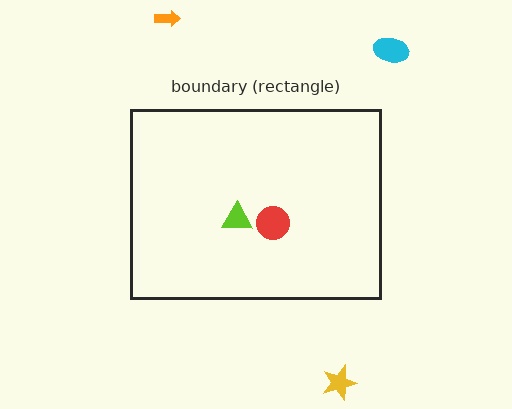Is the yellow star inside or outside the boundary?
Outside.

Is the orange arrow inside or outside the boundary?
Outside.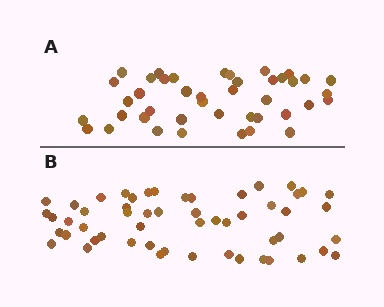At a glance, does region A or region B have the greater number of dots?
Region B (the bottom region) has more dots.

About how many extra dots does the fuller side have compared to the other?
Region B has roughly 12 or so more dots than region A.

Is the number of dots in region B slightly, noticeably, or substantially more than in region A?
Region B has noticeably more, but not dramatically so. The ratio is roughly 1.3 to 1.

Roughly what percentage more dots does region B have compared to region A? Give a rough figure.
About 30% more.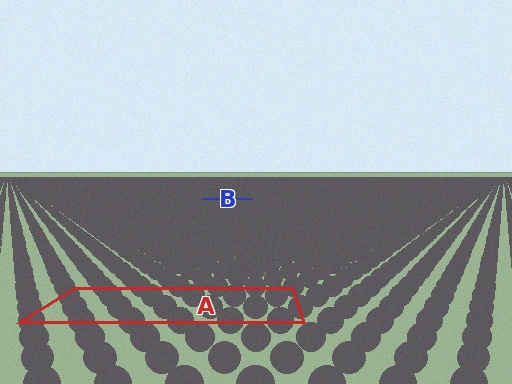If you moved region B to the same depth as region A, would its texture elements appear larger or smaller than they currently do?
They would appear larger. At a closer depth, the same texture elements are projected at a bigger on-screen size.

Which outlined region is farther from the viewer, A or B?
Region B is farther from the viewer — the texture elements inside it appear smaller and more densely packed.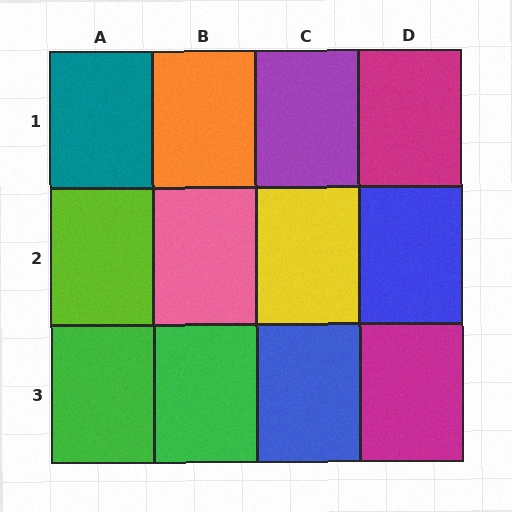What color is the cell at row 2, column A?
Lime.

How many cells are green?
2 cells are green.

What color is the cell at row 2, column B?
Pink.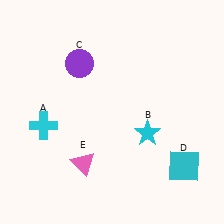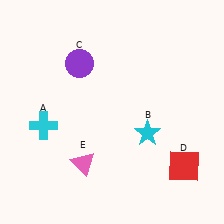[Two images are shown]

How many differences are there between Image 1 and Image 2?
There is 1 difference between the two images.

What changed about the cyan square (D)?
In Image 1, D is cyan. In Image 2, it changed to red.